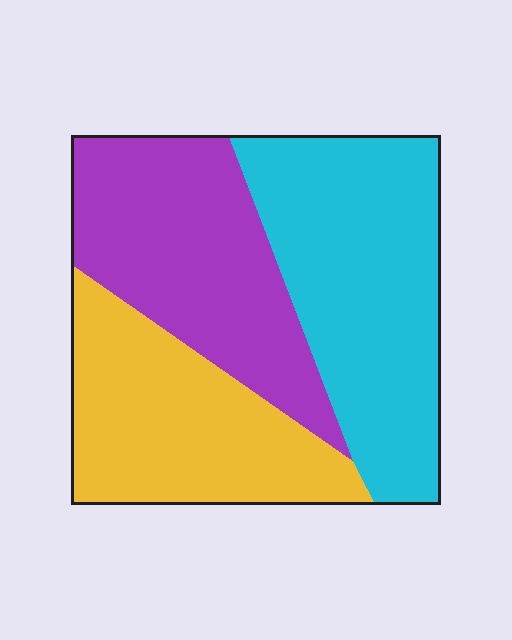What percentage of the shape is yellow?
Yellow covers 30% of the shape.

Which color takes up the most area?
Cyan, at roughly 40%.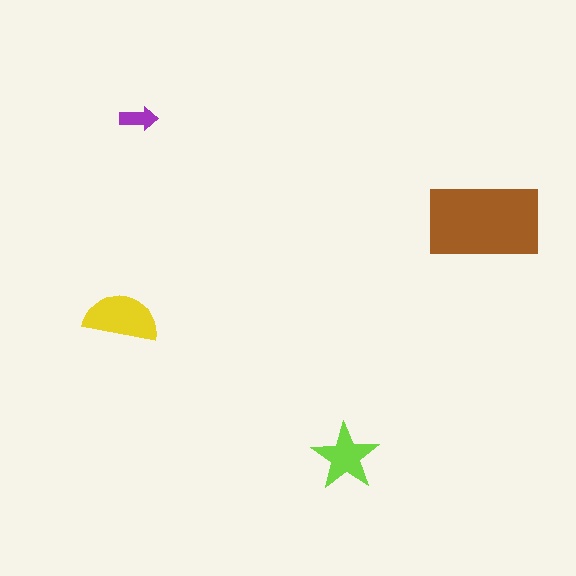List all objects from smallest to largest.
The purple arrow, the lime star, the yellow semicircle, the brown rectangle.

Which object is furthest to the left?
The yellow semicircle is leftmost.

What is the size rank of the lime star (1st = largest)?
3rd.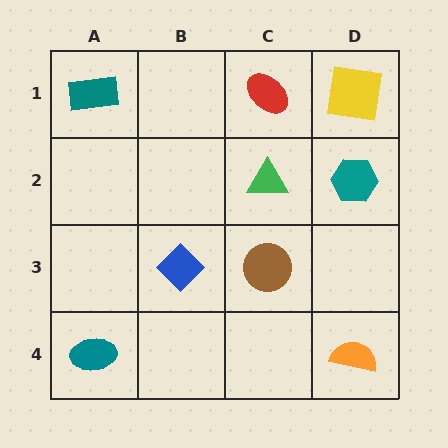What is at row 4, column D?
An orange semicircle.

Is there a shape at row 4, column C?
No, that cell is empty.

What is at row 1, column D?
A yellow square.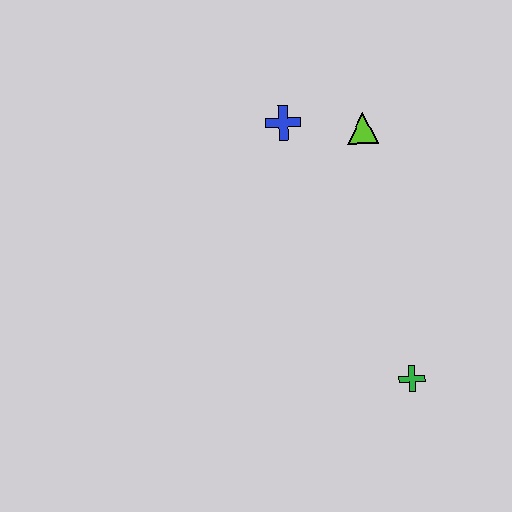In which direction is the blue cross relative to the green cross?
The blue cross is above the green cross.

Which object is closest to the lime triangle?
The blue cross is closest to the lime triangle.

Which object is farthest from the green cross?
The blue cross is farthest from the green cross.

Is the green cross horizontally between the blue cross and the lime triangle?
No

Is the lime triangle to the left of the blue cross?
No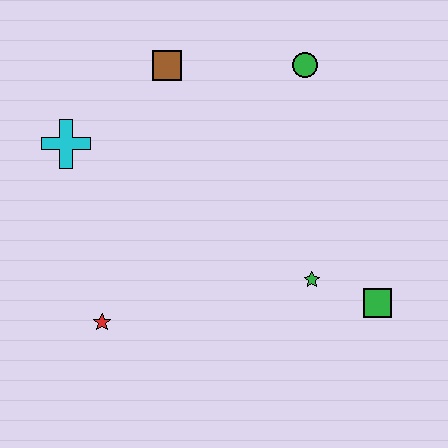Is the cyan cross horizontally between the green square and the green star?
No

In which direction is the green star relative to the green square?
The green star is to the left of the green square.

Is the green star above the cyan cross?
No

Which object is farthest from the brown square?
The green square is farthest from the brown square.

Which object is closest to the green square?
The green star is closest to the green square.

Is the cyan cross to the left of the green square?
Yes